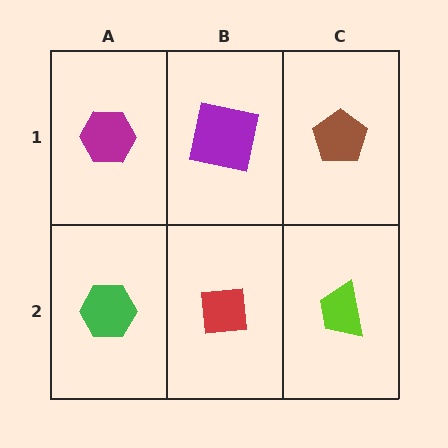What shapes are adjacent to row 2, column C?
A brown pentagon (row 1, column C), a red square (row 2, column B).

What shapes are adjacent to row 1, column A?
A green hexagon (row 2, column A), a purple square (row 1, column B).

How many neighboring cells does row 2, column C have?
2.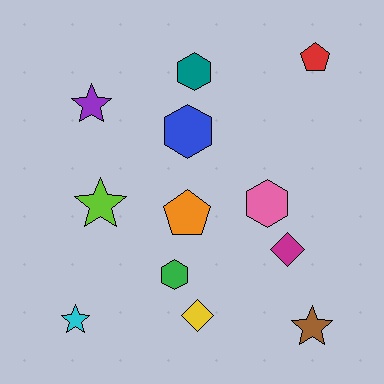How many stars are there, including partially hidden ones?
There are 4 stars.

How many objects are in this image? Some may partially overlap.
There are 12 objects.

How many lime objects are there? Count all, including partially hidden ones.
There is 1 lime object.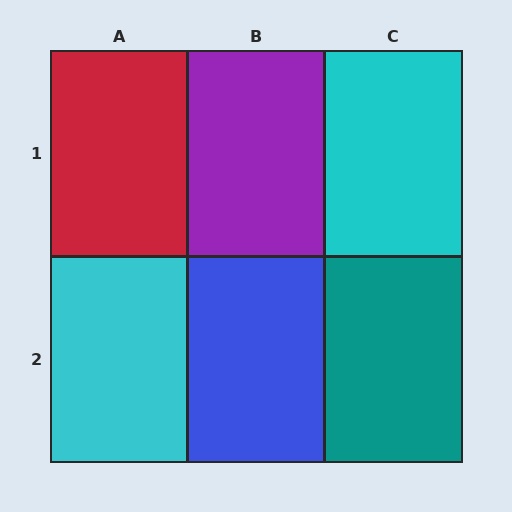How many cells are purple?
1 cell is purple.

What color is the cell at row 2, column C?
Teal.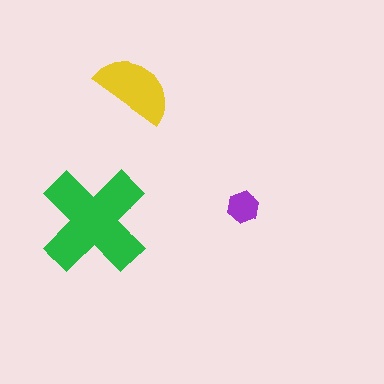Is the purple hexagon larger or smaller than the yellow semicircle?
Smaller.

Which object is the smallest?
The purple hexagon.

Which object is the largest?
The green cross.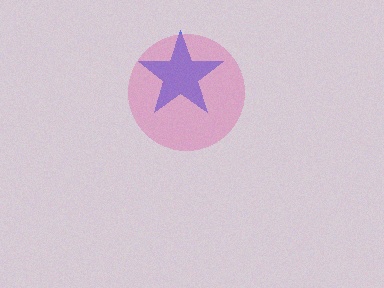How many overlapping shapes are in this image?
There are 2 overlapping shapes in the image.